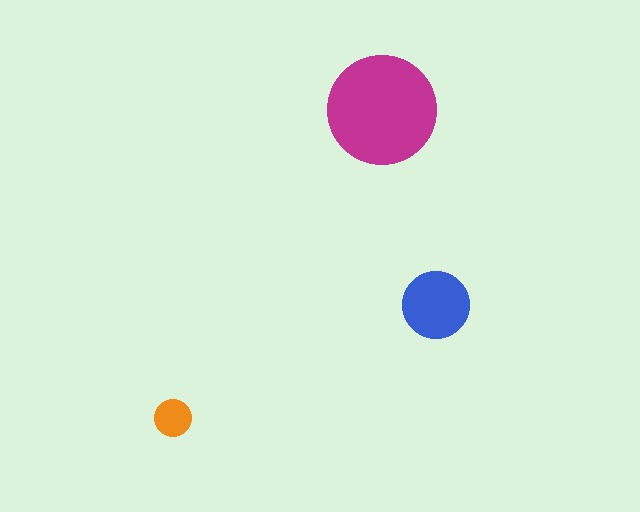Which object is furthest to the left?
The orange circle is leftmost.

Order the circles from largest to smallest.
the magenta one, the blue one, the orange one.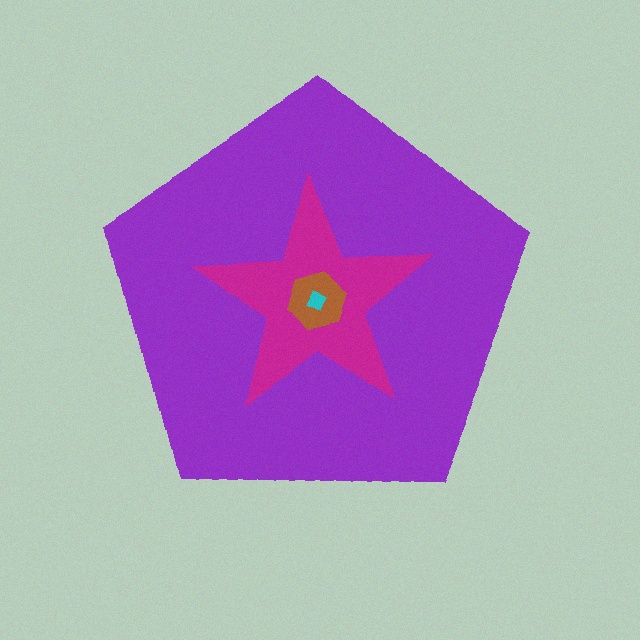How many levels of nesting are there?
4.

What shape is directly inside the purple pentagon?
The magenta star.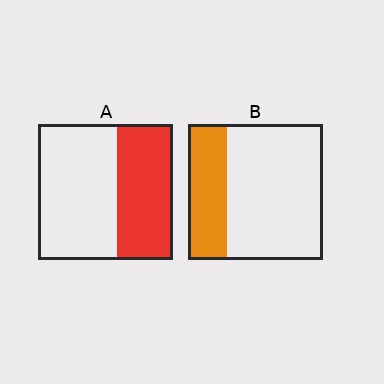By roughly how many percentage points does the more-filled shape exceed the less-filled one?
By roughly 15 percentage points (A over B).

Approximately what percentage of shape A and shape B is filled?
A is approximately 40% and B is approximately 30%.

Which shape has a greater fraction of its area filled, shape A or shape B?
Shape A.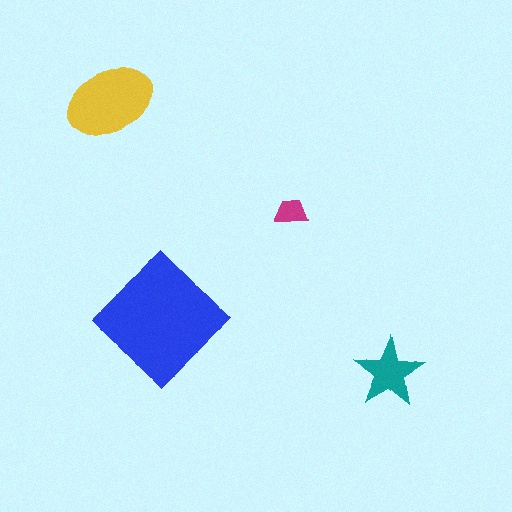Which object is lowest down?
The teal star is bottommost.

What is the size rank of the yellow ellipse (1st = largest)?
2nd.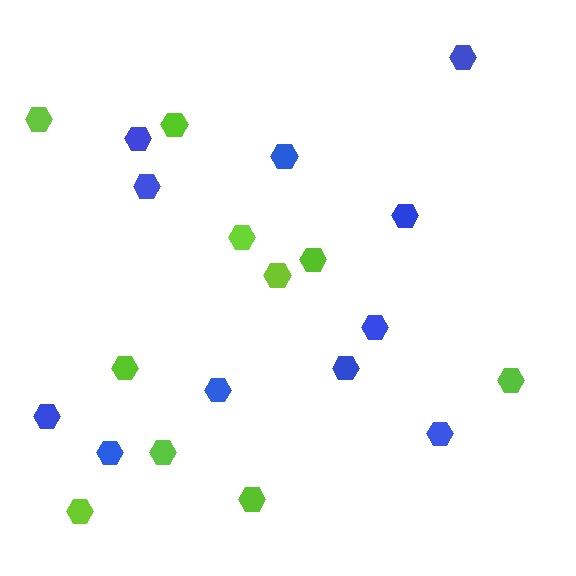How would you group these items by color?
There are 2 groups: one group of blue hexagons (11) and one group of lime hexagons (10).